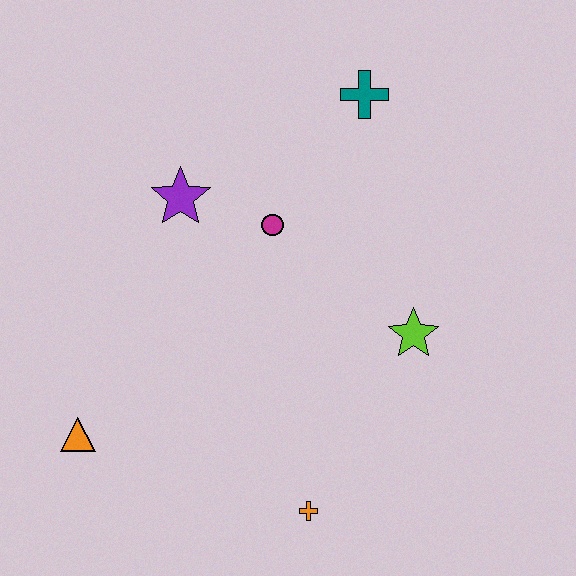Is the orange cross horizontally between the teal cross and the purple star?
Yes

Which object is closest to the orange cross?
The lime star is closest to the orange cross.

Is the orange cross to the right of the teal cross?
No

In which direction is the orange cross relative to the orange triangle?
The orange cross is to the right of the orange triangle.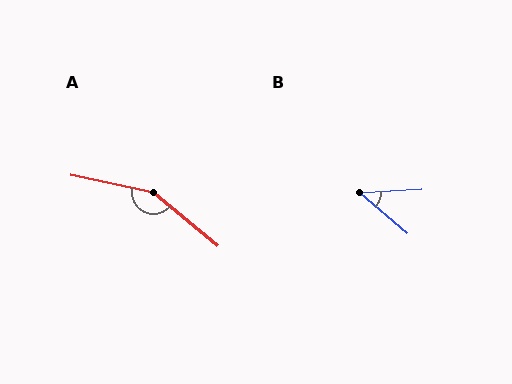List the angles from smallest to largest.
B (44°), A (152°).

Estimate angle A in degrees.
Approximately 152 degrees.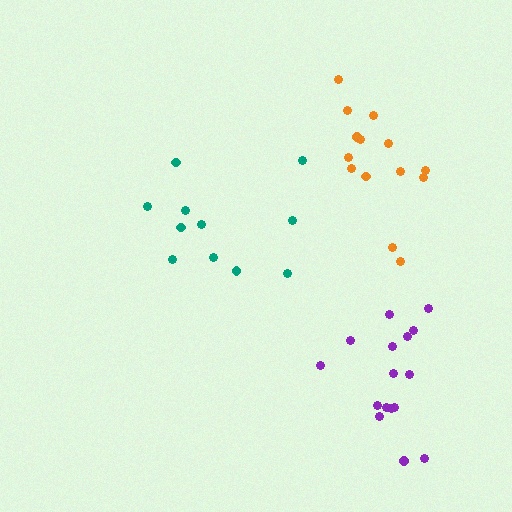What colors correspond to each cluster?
The clusters are colored: teal, purple, orange.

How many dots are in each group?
Group 1: 11 dots, Group 2: 16 dots, Group 3: 14 dots (41 total).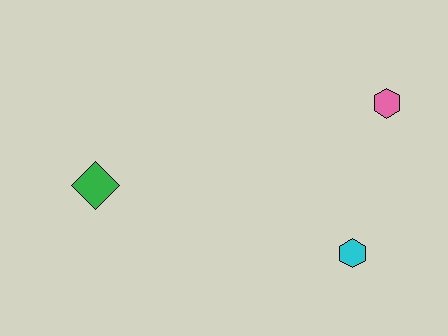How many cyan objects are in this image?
There is 1 cyan object.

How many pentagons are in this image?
There are no pentagons.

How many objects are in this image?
There are 3 objects.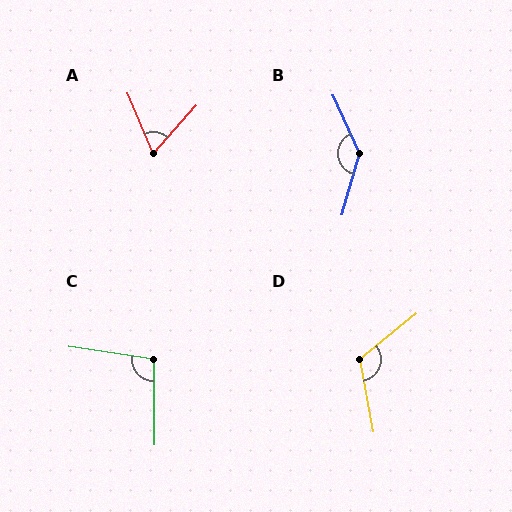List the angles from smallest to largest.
A (65°), C (99°), D (119°), B (140°).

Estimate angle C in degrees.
Approximately 99 degrees.